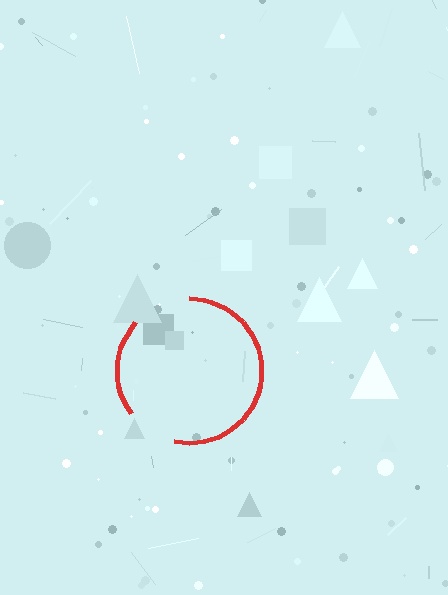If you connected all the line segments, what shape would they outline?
They would outline a circle.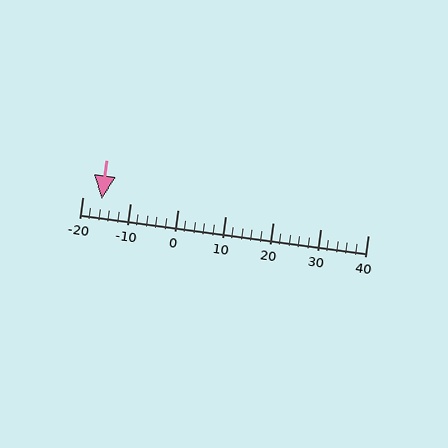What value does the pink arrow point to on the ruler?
The pink arrow points to approximately -16.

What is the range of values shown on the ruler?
The ruler shows values from -20 to 40.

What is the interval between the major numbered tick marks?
The major tick marks are spaced 10 units apart.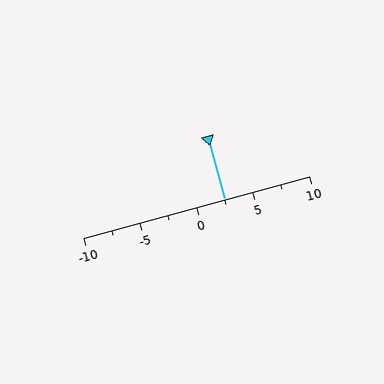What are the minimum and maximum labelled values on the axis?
The axis runs from -10 to 10.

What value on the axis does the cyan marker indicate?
The marker indicates approximately 2.5.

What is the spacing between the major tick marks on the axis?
The major ticks are spaced 5 apart.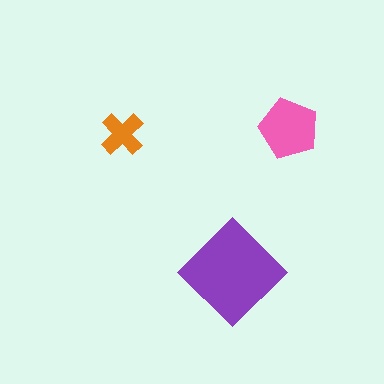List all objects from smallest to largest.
The orange cross, the pink pentagon, the purple diamond.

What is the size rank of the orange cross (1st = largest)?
3rd.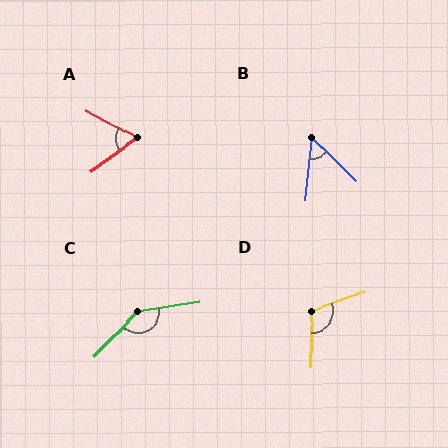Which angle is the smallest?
B, at approximately 51 degrees.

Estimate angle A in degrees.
Approximately 64 degrees.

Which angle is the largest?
C, at approximately 144 degrees.